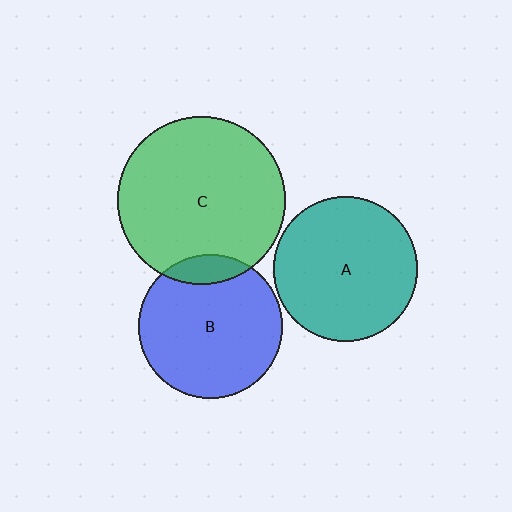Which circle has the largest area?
Circle C (green).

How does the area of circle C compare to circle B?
Approximately 1.4 times.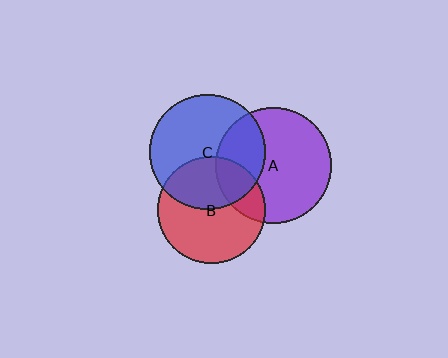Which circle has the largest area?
Circle A (purple).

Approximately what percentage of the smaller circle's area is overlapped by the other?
Approximately 20%.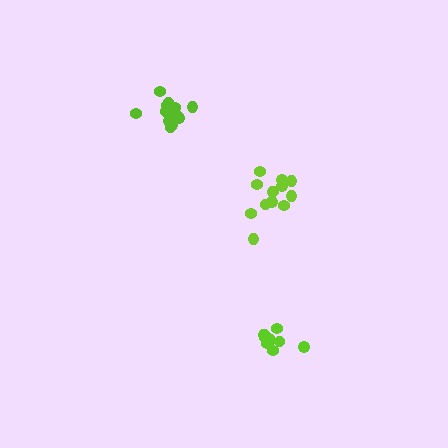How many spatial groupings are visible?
There are 3 spatial groupings.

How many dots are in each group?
Group 1: 10 dots, Group 2: 13 dots, Group 3: 13 dots (36 total).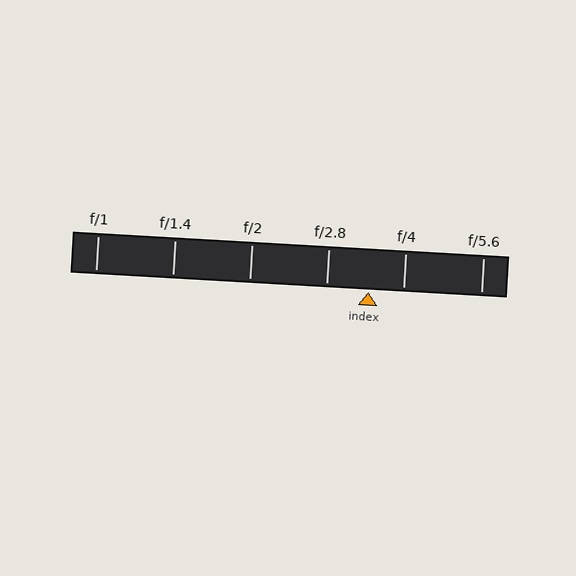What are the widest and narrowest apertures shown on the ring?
The widest aperture shown is f/1 and the narrowest is f/5.6.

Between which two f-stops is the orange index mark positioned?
The index mark is between f/2.8 and f/4.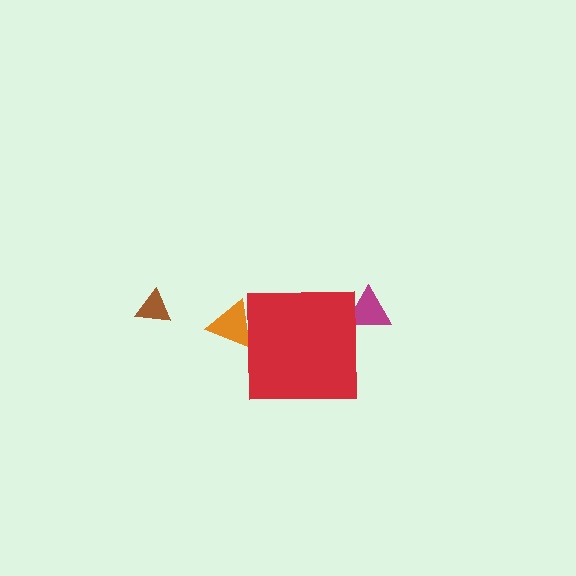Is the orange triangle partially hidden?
Yes, the orange triangle is partially hidden behind the red square.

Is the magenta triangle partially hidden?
Yes, the magenta triangle is partially hidden behind the red square.